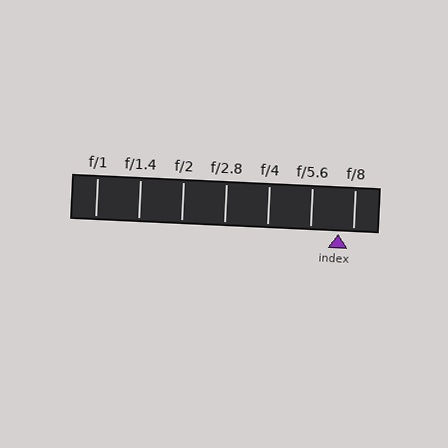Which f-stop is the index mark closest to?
The index mark is closest to f/8.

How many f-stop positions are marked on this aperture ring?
There are 7 f-stop positions marked.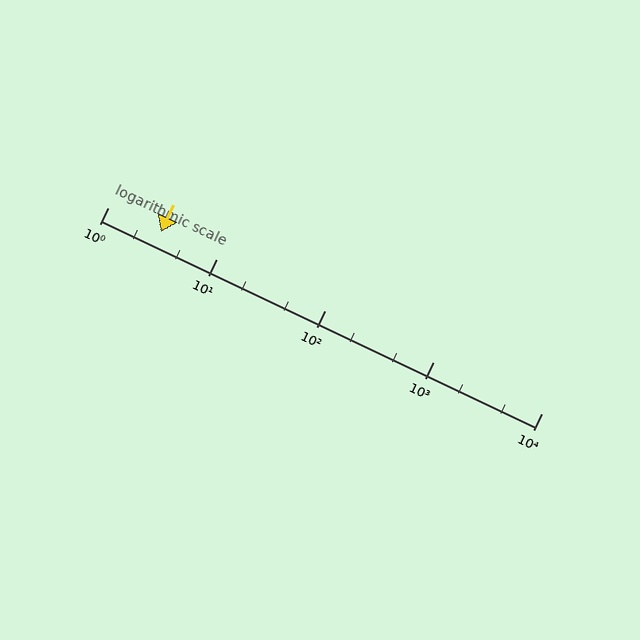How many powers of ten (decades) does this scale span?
The scale spans 4 decades, from 1 to 10000.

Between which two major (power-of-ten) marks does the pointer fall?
The pointer is between 1 and 10.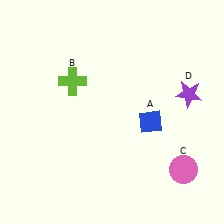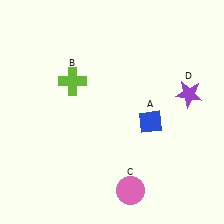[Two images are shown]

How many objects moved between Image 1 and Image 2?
1 object moved between the two images.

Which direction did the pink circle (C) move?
The pink circle (C) moved left.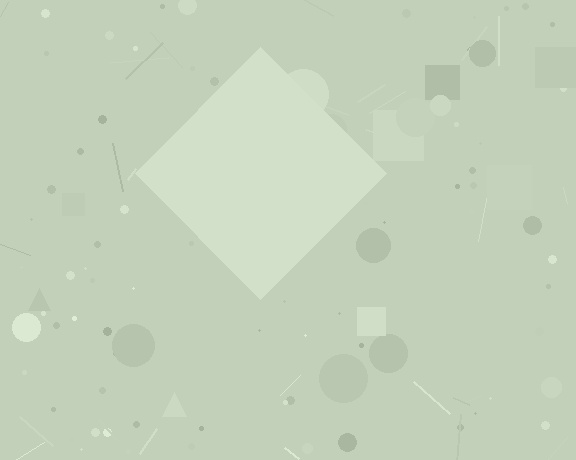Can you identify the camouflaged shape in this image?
The camouflaged shape is a diamond.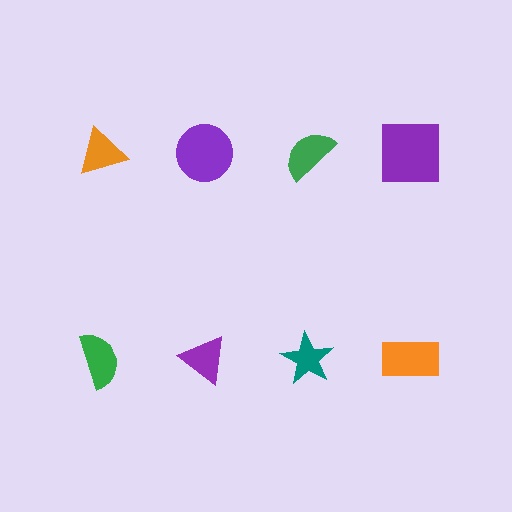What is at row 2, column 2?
A purple triangle.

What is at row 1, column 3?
A green semicircle.